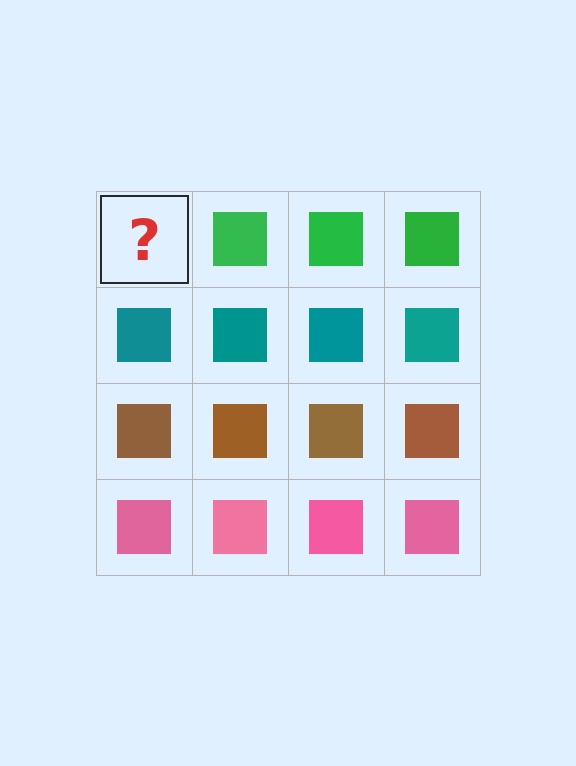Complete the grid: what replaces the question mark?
The question mark should be replaced with a green square.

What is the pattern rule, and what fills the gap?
The rule is that each row has a consistent color. The gap should be filled with a green square.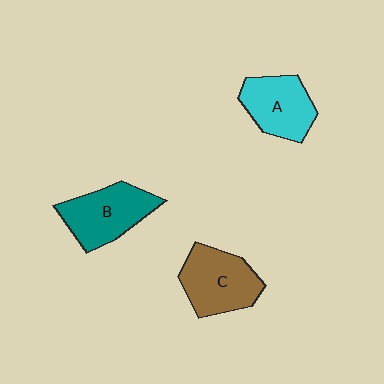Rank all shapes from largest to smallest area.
From largest to smallest: C (brown), B (teal), A (cyan).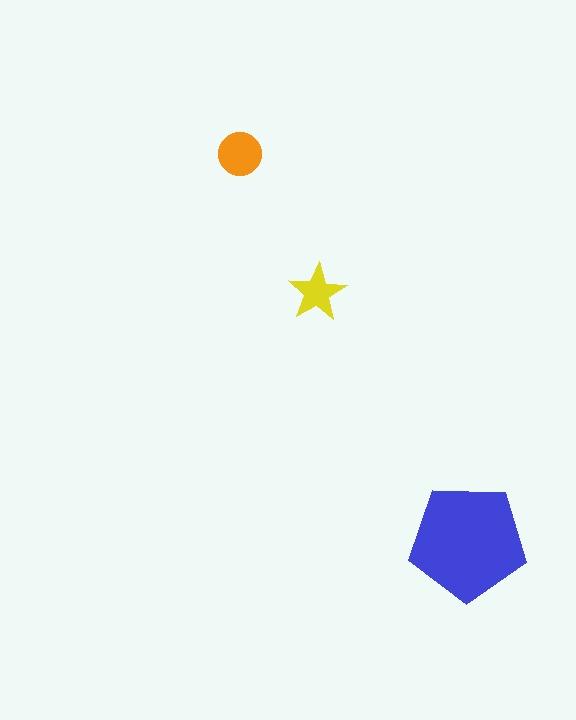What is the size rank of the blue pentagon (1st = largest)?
1st.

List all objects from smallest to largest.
The yellow star, the orange circle, the blue pentagon.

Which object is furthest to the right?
The blue pentagon is rightmost.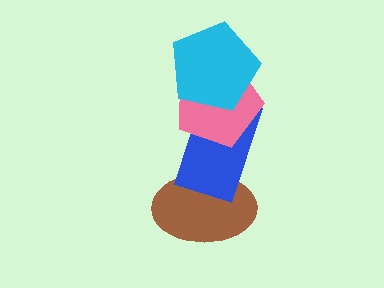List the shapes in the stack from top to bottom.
From top to bottom: the cyan pentagon, the pink pentagon, the blue rectangle, the brown ellipse.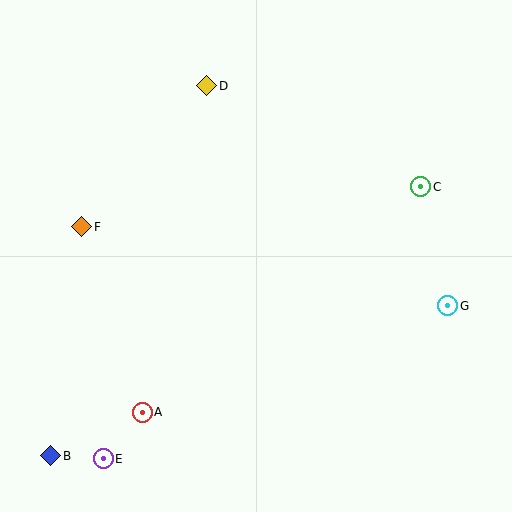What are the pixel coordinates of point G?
Point G is at (448, 306).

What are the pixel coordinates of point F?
Point F is at (82, 227).